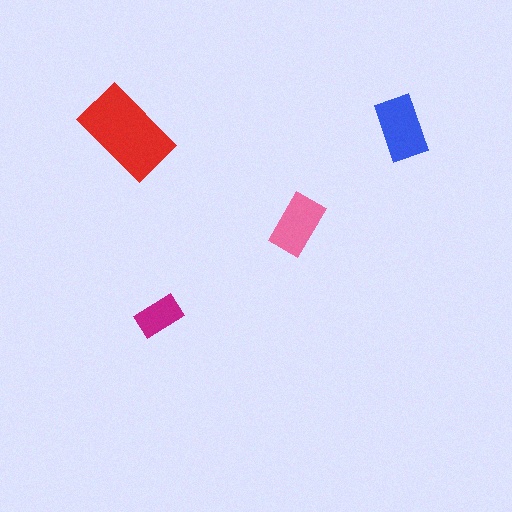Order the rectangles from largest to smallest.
the red one, the blue one, the pink one, the magenta one.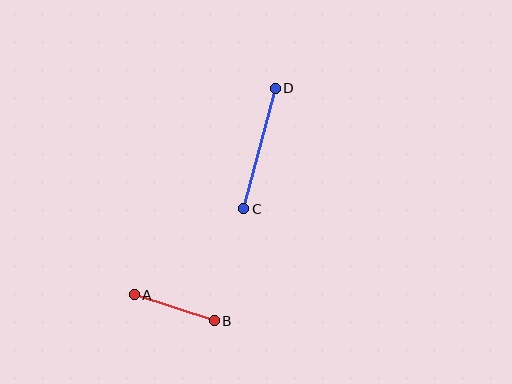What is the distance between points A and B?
The distance is approximately 84 pixels.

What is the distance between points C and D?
The distance is approximately 125 pixels.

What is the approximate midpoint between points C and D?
The midpoint is at approximately (259, 148) pixels.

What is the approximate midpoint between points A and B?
The midpoint is at approximately (174, 308) pixels.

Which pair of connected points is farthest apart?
Points C and D are farthest apart.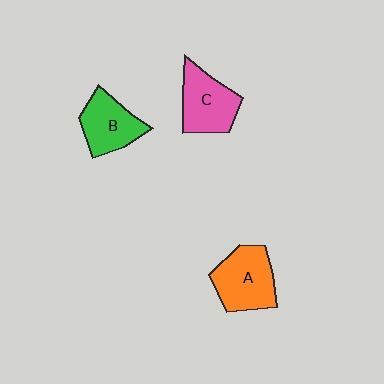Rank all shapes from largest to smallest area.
From largest to smallest: A (orange), C (pink), B (green).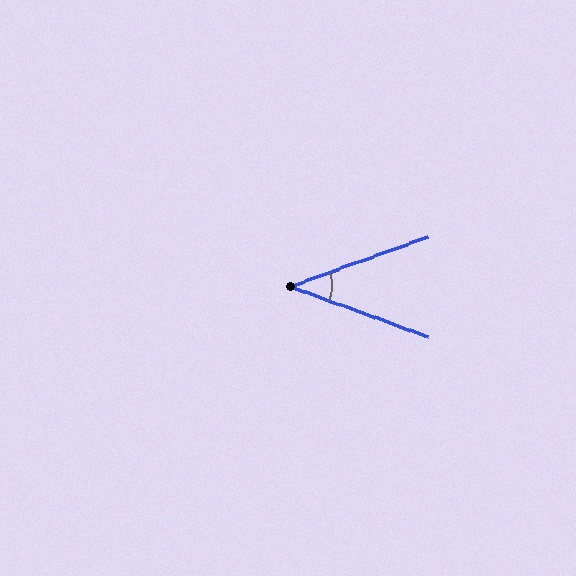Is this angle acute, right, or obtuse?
It is acute.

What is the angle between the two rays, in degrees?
Approximately 40 degrees.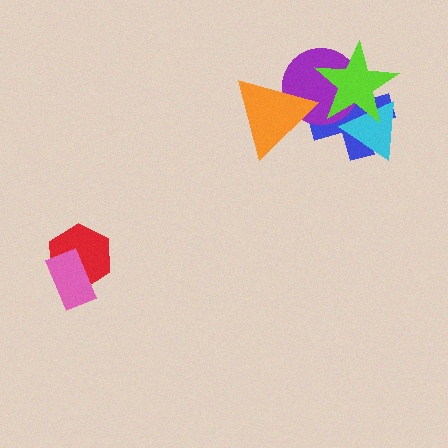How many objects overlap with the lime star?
3 objects overlap with the lime star.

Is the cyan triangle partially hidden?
Yes, it is partially covered by another shape.